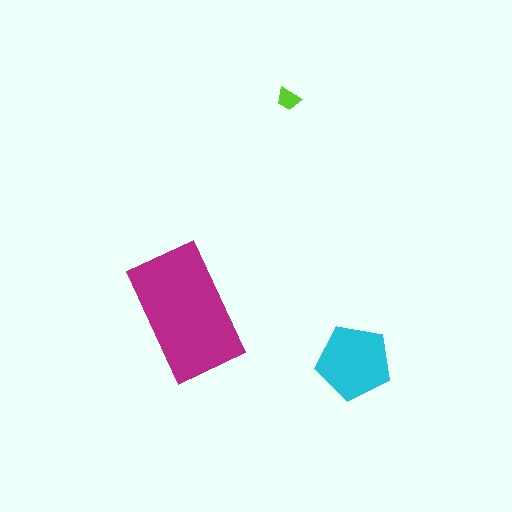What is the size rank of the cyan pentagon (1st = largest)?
2nd.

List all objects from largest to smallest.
The magenta rectangle, the cyan pentagon, the lime trapezoid.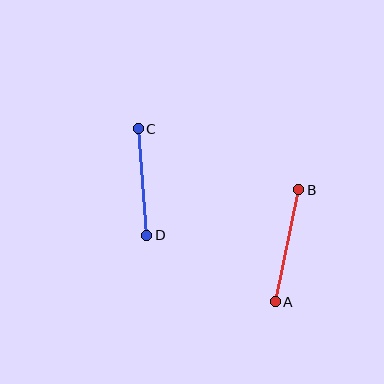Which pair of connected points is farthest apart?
Points A and B are farthest apart.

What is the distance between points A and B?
The distance is approximately 115 pixels.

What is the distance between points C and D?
The distance is approximately 107 pixels.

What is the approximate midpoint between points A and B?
The midpoint is at approximately (287, 246) pixels.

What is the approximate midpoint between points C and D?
The midpoint is at approximately (142, 182) pixels.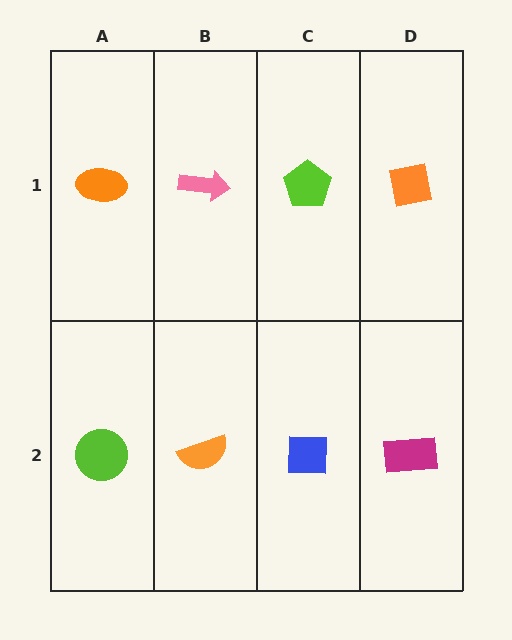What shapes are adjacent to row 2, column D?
An orange square (row 1, column D), a blue square (row 2, column C).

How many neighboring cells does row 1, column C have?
3.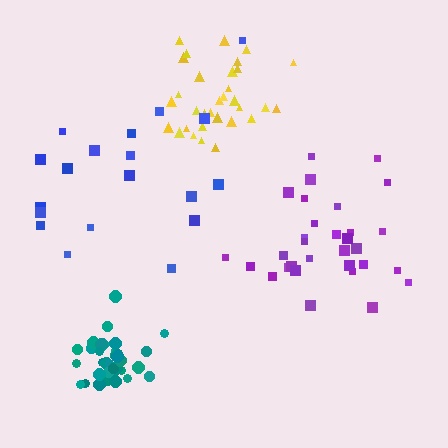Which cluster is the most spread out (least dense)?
Blue.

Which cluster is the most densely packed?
Teal.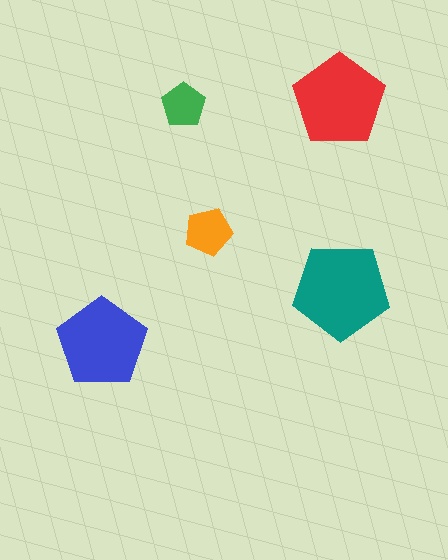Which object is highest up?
The red pentagon is topmost.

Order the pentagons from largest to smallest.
the teal one, the red one, the blue one, the orange one, the green one.